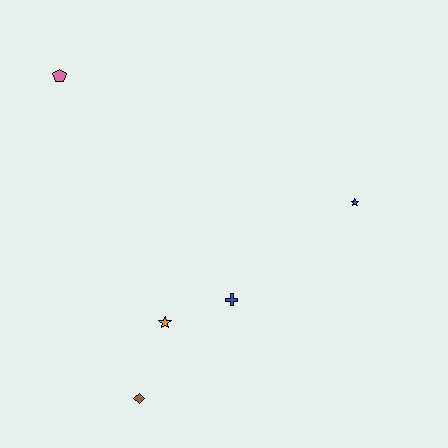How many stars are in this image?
There are 2 stars.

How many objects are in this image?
There are 5 objects.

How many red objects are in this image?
There are no red objects.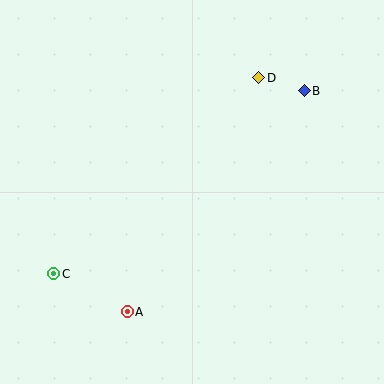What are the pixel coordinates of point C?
Point C is at (54, 274).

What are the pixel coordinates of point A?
Point A is at (127, 312).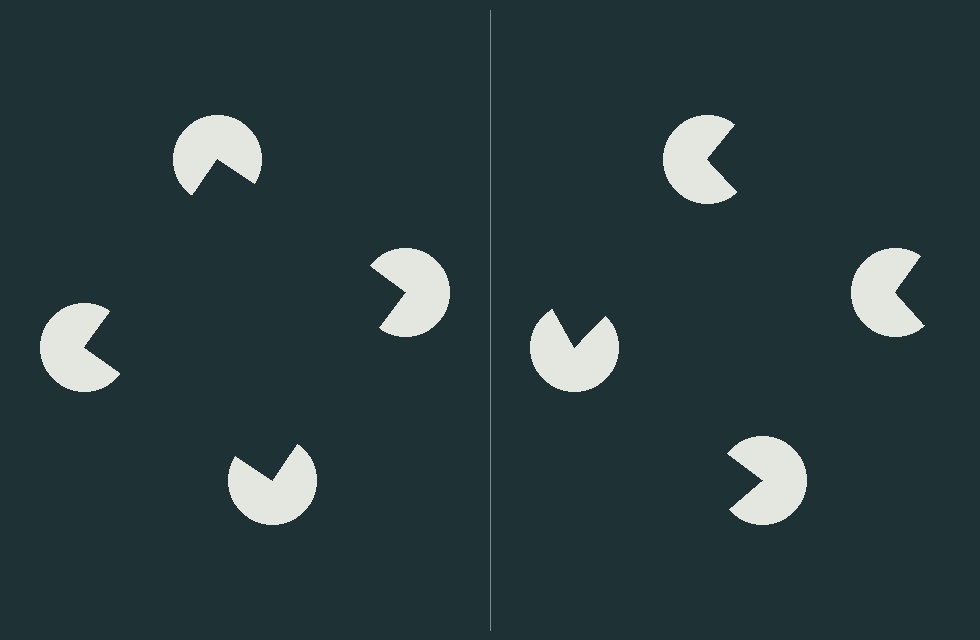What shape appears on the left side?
An illusory square.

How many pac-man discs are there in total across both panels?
8 — 4 on each side.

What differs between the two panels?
The pac-man discs are positioned identically on both sides; only the wedge orientations differ. On the left they align to a square; on the right they are misaligned.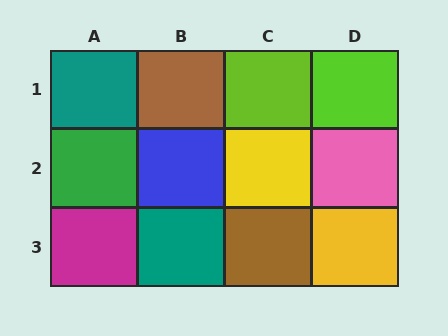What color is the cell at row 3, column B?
Teal.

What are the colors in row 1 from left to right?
Teal, brown, lime, lime.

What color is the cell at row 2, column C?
Yellow.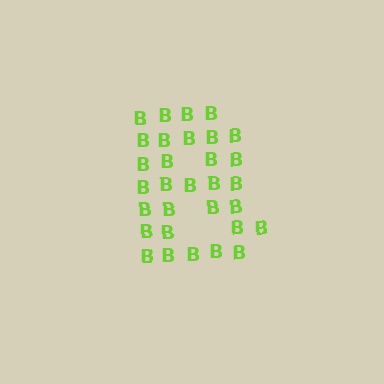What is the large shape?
The large shape is the letter B.